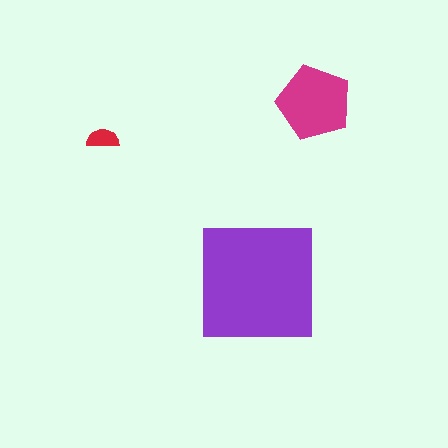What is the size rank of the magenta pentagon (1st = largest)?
2nd.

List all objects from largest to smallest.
The purple square, the magenta pentagon, the red semicircle.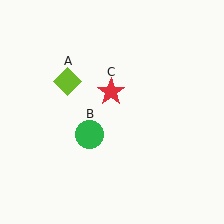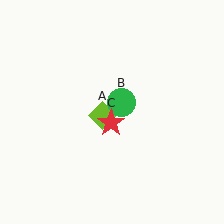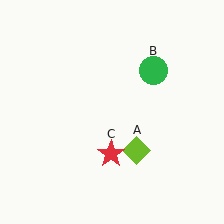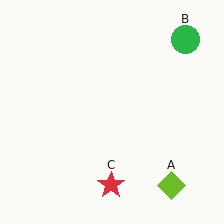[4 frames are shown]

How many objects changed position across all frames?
3 objects changed position: lime diamond (object A), green circle (object B), red star (object C).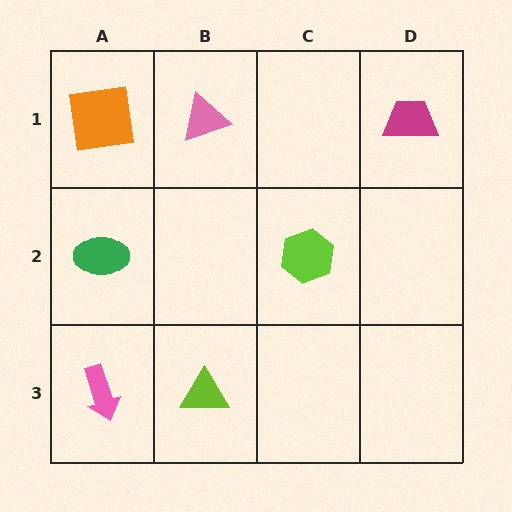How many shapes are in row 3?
2 shapes.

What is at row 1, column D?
A magenta trapezoid.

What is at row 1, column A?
An orange square.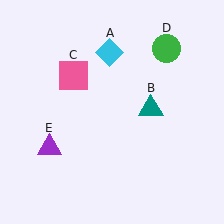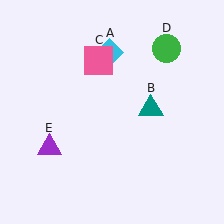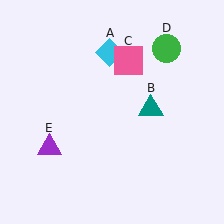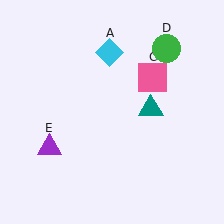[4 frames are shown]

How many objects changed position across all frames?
1 object changed position: pink square (object C).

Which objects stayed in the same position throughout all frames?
Cyan diamond (object A) and teal triangle (object B) and green circle (object D) and purple triangle (object E) remained stationary.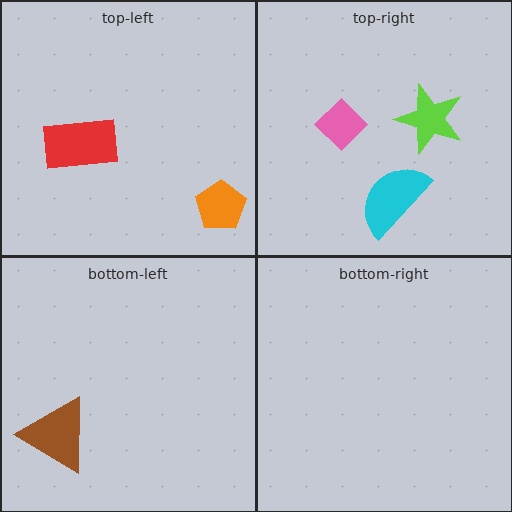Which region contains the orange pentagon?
The top-left region.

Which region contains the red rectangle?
The top-left region.